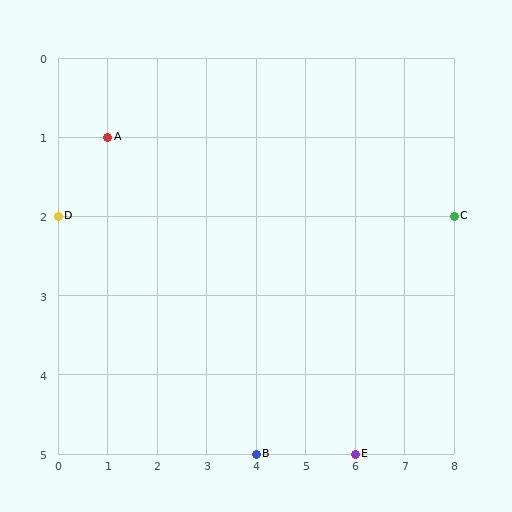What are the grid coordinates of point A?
Point A is at grid coordinates (1, 1).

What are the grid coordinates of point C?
Point C is at grid coordinates (8, 2).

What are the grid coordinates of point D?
Point D is at grid coordinates (0, 2).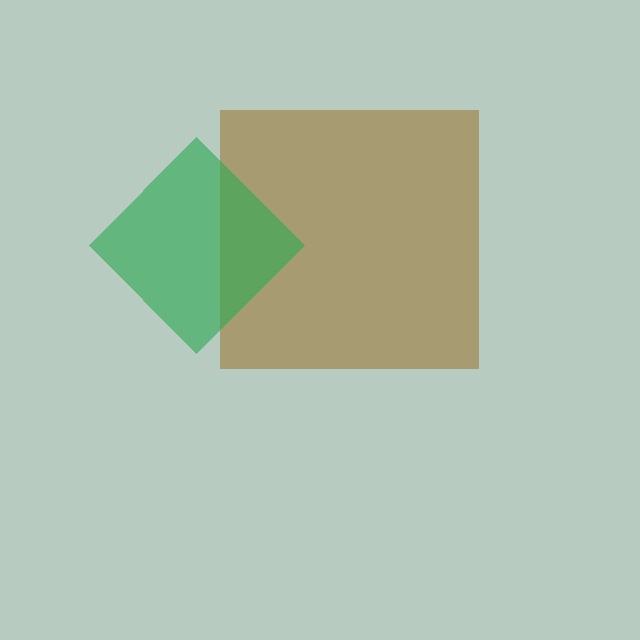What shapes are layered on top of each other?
The layered shapes are: a brown square, a green diamond.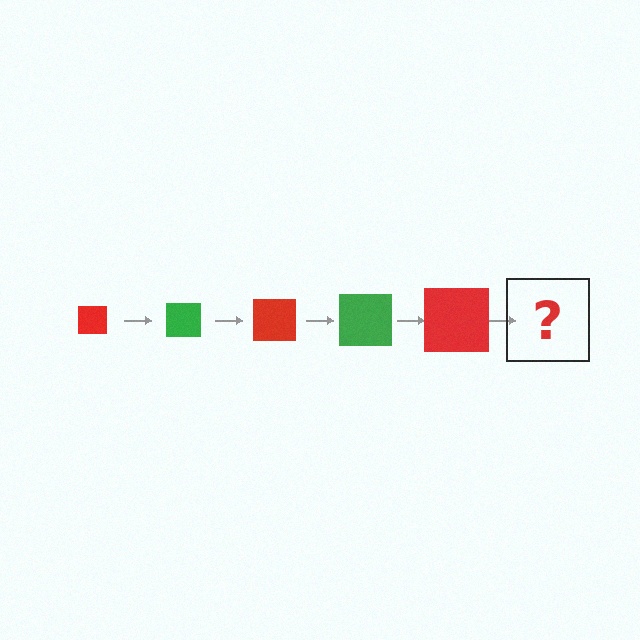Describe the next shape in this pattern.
It should be a green square, larger than the previous one.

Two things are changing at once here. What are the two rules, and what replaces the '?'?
The two rules are that the square grows larger each step and the color cycles through red and green. The '?' should be a green square, larger than the previous one.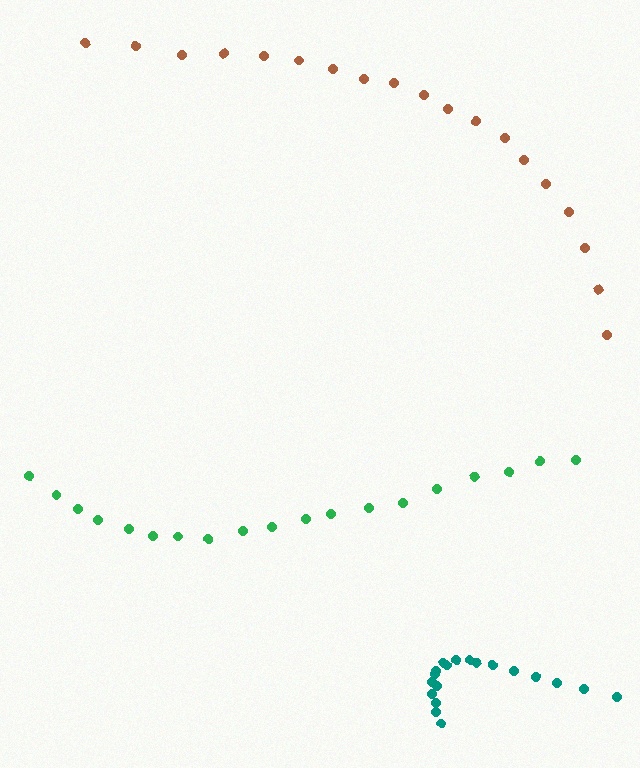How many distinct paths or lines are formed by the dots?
There are 3 distinct paths.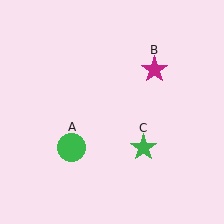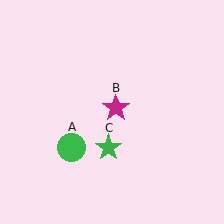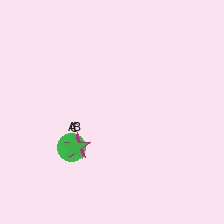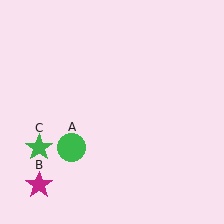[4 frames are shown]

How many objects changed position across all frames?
2 objects changed position: magenta star (object B), green star (object C).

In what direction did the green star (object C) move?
The green star (object C) moved left.